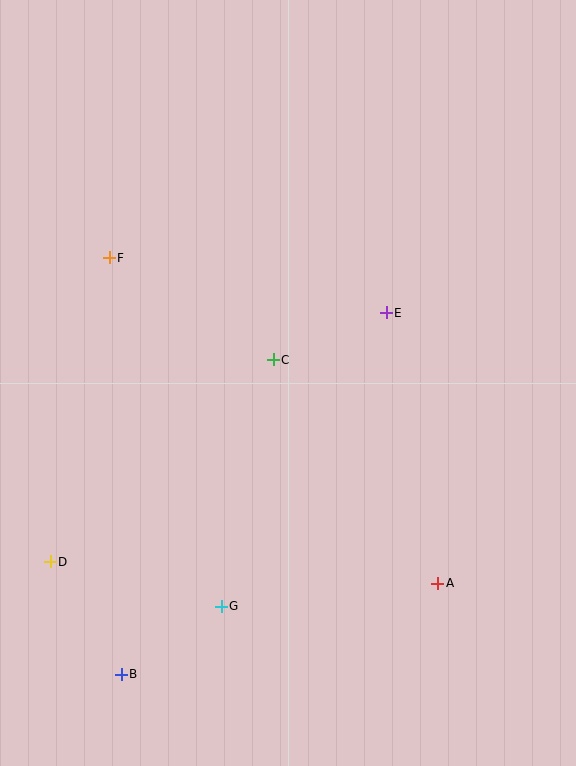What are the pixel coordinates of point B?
Point B is at (121, 674).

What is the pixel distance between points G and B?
The distance between G and B is 121 pixels.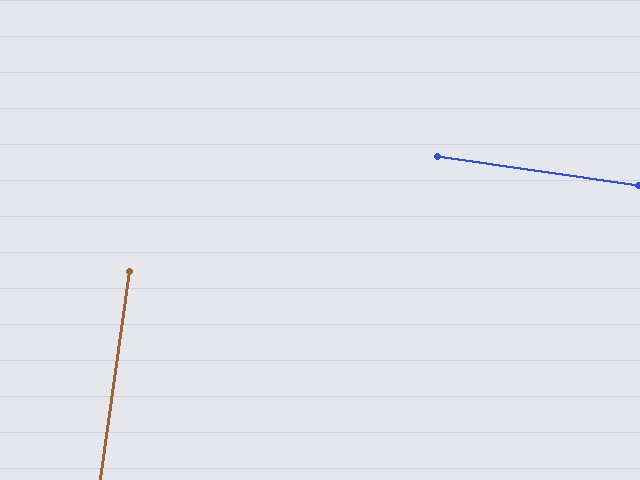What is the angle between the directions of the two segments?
Approximately 90 degrees.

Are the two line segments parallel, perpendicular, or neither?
Perpendicular — they meet at approximately 90°.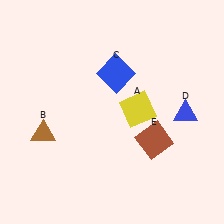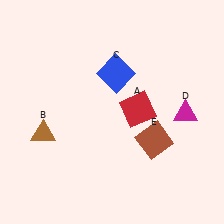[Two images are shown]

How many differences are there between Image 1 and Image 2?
There are 2 differences between the two images.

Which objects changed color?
A changed from yellow to red. D changed from blue to magenta.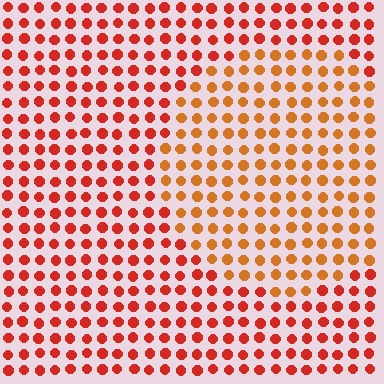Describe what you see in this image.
The image is filled with small red elements in a uniform arrangement. A circle-shaped region is visible where the elements are tinted to a slightly different hue, forming a subtle color boundary.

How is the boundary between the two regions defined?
The boundary is defined purely by a slight shift in hue (about 27 degrees). Spacing, size, and orientation are identical on both sides.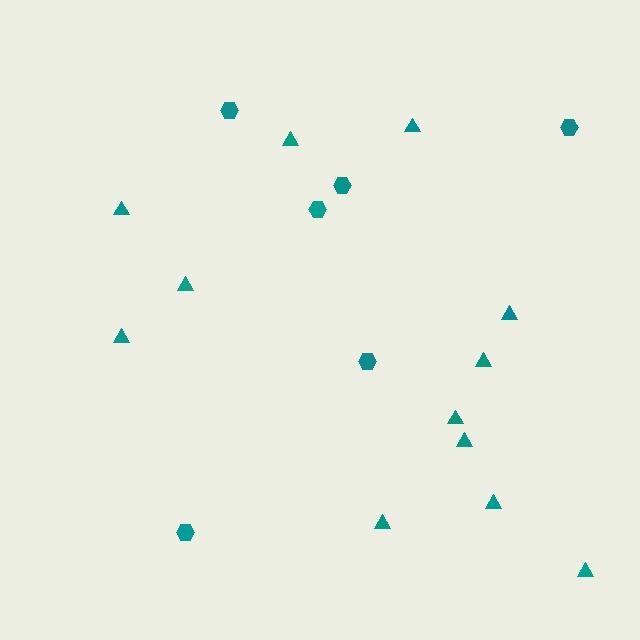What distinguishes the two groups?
There are 2 groups: one group of hexagons (6) and one group of triangles (12).